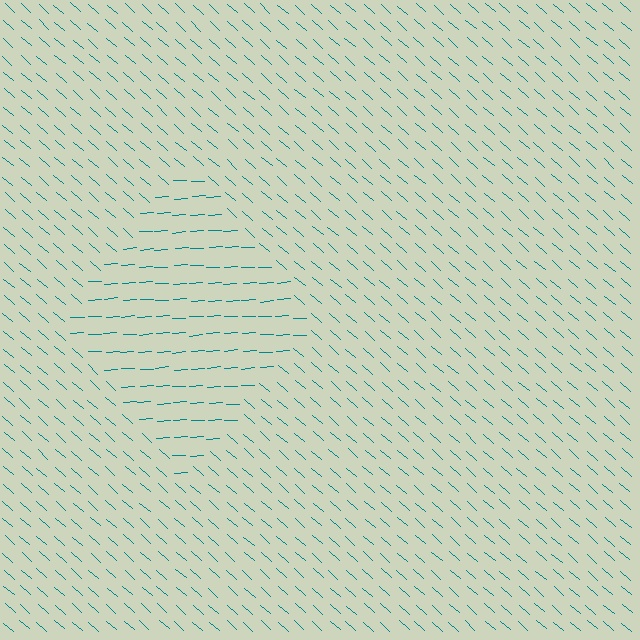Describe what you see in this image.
The image is filled with small teal line segments. A diamond region in the image has lines oriented differently from the surrounding lines, creating a visible texture boundary.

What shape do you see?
I see a diamond.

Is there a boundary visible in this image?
Yes, there is a texture boundary formed by a change in line orientation.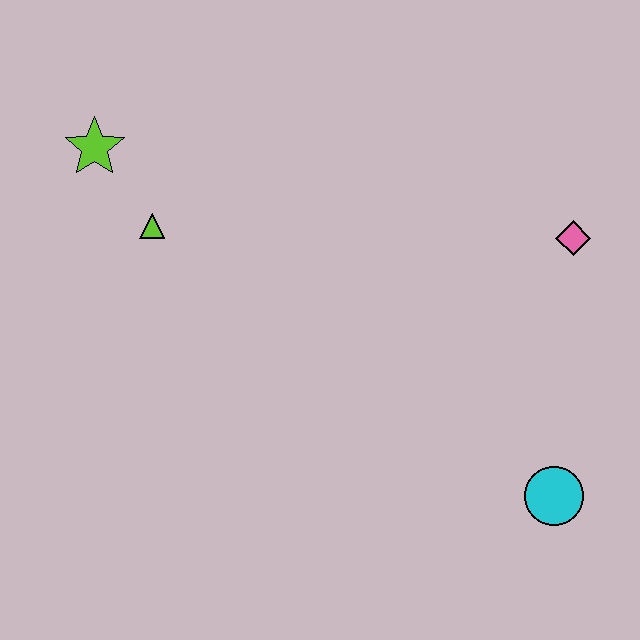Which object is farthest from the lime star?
The cyan circle is farthest from the lime star.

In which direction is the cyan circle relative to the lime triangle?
The cyan circle is to the right of the lime triangle.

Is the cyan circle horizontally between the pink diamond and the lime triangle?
Yes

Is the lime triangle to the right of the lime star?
Yes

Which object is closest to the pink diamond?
The cyan circle is closest to the pink diamond.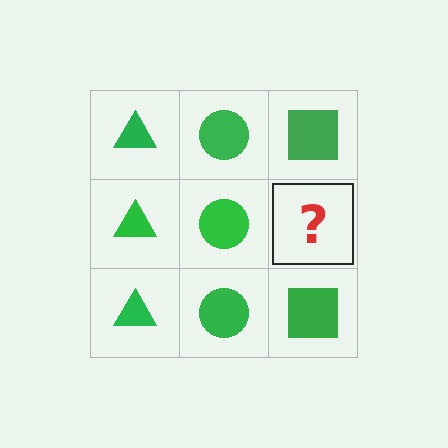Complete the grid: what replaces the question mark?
The question mark should be replaced with a green square.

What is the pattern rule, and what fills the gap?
The rule is that each column has a consistent shape. The gap should be filled with a green square.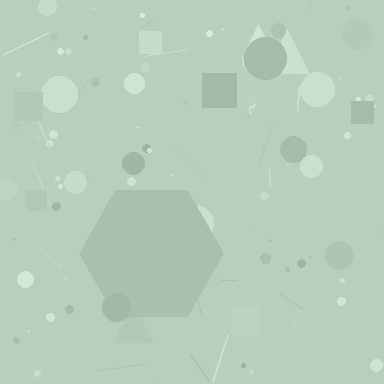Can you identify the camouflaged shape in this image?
The camouflaged shape is a hexagon.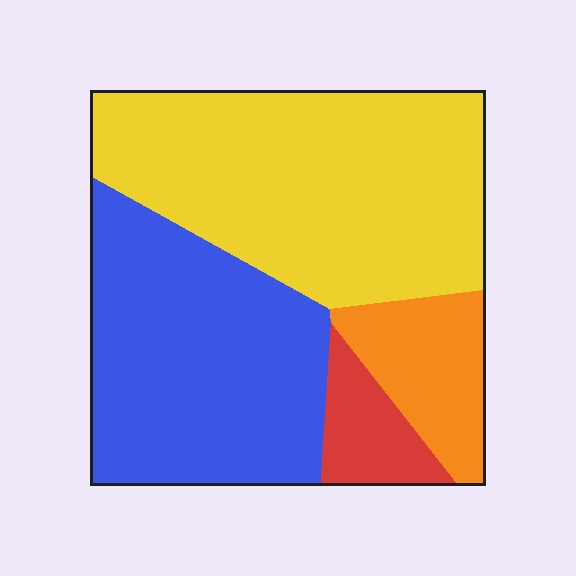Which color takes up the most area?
Yellow, at roughly 45%.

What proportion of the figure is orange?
Orange covers around 10% of the figure.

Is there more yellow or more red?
Yellow.